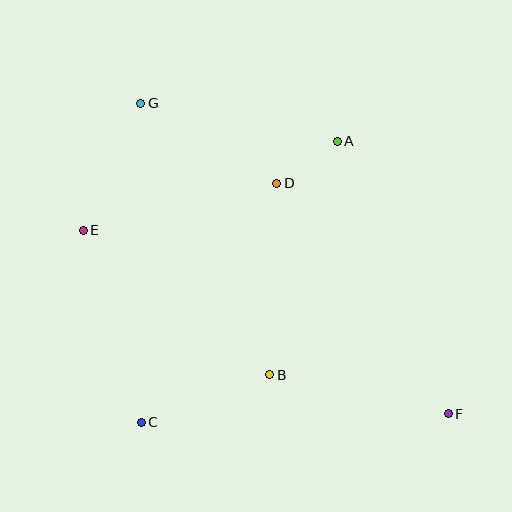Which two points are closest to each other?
Points A and D are closest to each other.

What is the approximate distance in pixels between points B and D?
The distance between B and D is approximately 191 pixels.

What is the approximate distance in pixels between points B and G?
The distance between B and G is approximately 301 pixels.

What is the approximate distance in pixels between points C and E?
The distance between C and E is approximately 201 pixels.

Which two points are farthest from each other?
Points F and G are farthest from each other.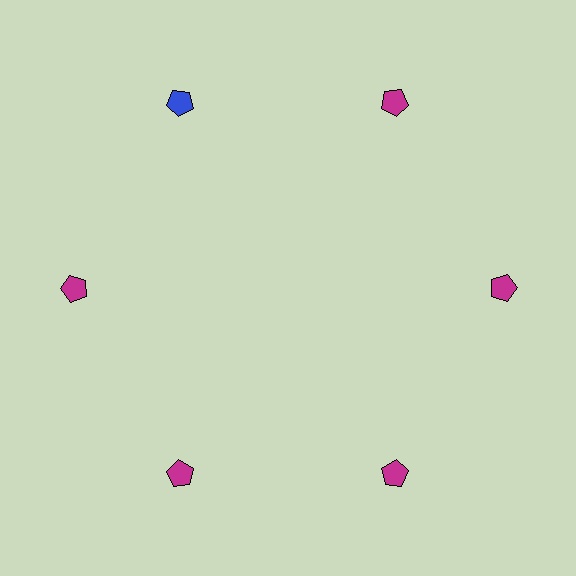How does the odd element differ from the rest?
It has a different color: blue instead of magenta.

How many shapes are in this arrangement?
There are 6 shapes arranged in a ring pattern.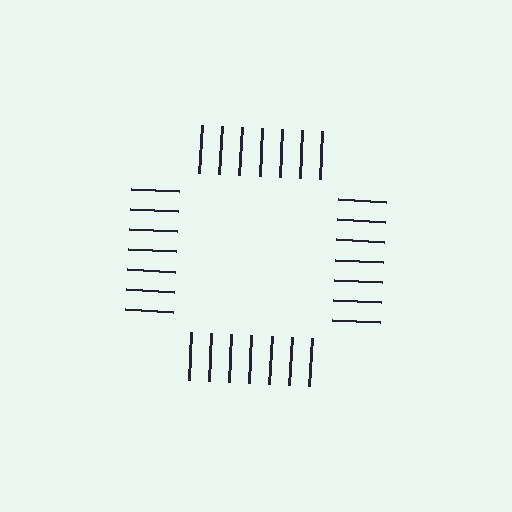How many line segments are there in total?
28 — 7 along each of the 4 edges.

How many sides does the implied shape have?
4 sides — the line-ends trace a square.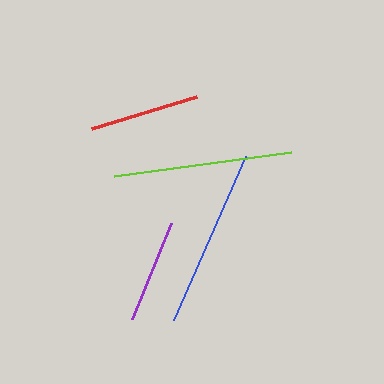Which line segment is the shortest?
The purple line is the shortest at approximately 104 pixels.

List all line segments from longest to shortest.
From longest to shortest: blue, lime, red, purple.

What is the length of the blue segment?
The blue segment is approximately 179 pixels long.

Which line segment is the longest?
The blue line is the longest at approximately 179 pixels.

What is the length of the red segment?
The red segment is approximately 109 pixels long.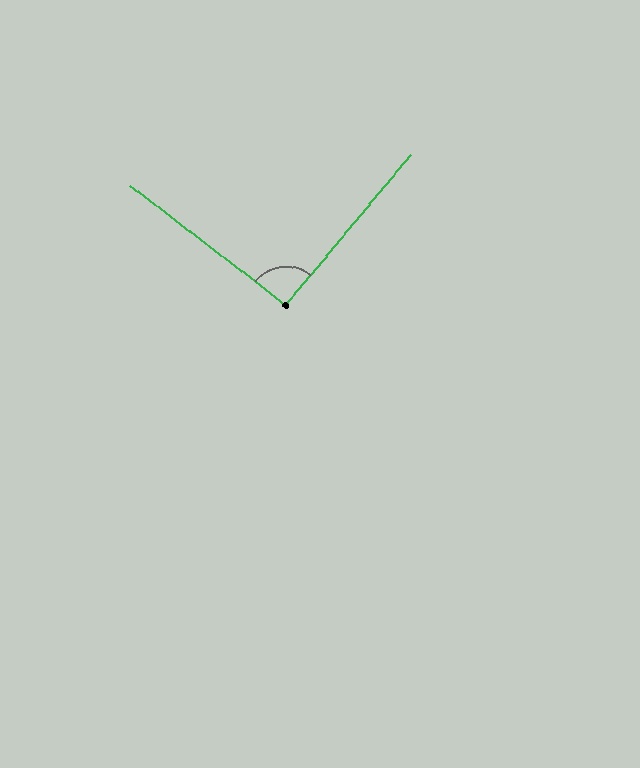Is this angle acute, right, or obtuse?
It is approximately a right angle.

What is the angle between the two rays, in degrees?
Approximately 92 degrees.